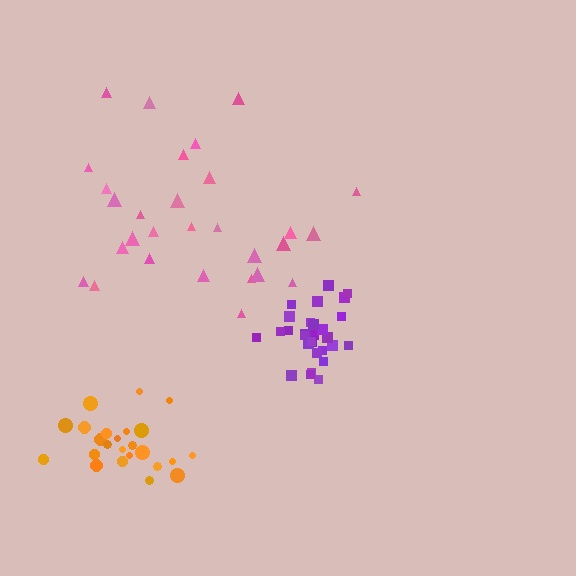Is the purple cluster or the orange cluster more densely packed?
Purple.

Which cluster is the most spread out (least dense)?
Pink.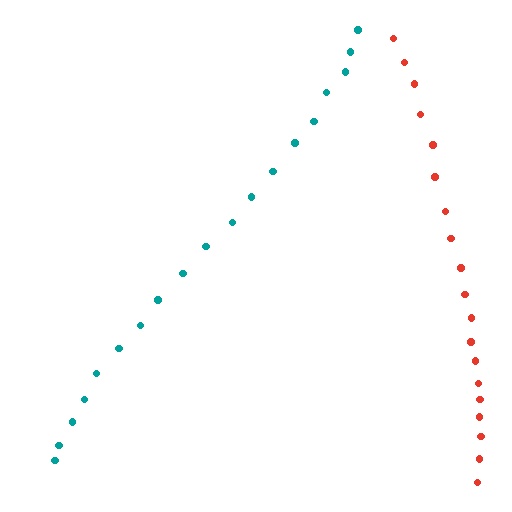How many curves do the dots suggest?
There are 2 distinct paths.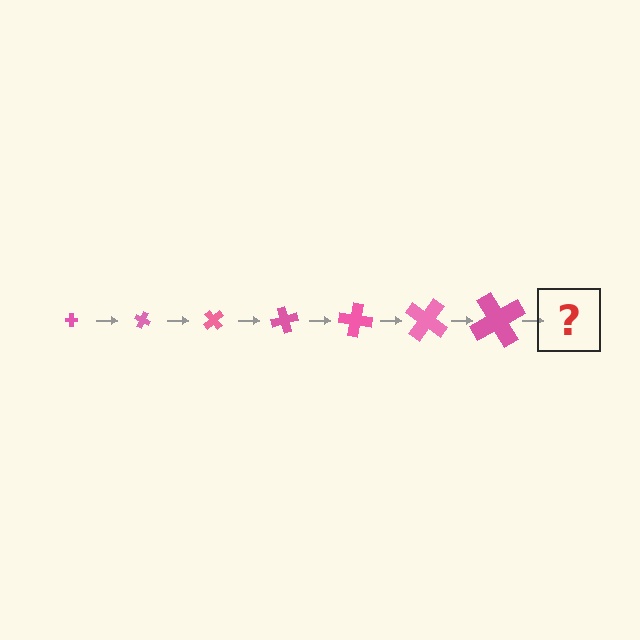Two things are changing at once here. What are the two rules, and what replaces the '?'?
The two rules are that the cross grows larger each step and it rotates 25 degrees each step. The '?' should be a cross, larger than the previous one and rotated 175 degrees from the start.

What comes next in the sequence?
The next element should be a cross, larger than the previous one and rotated 175 degrees from the start.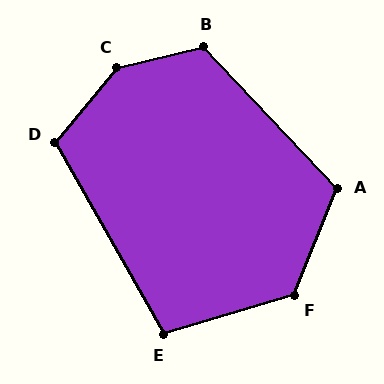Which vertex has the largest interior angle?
C, at approximately 143 degrees.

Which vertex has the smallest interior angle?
E, at approximately 103 degrees.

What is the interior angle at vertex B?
Approximately 120 degrees (obtuse).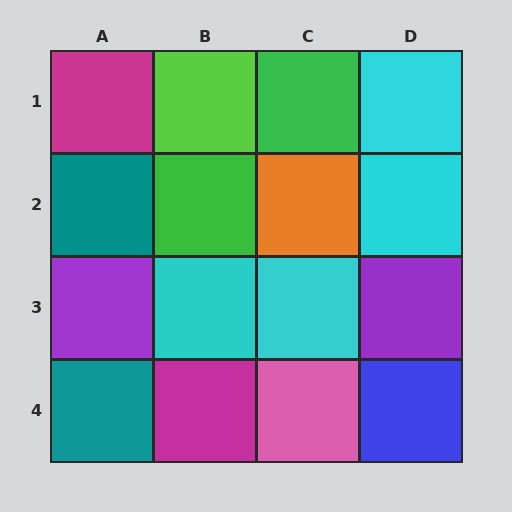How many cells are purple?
2 cells are purple.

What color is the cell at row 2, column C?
Orange.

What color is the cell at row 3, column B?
Cyan.